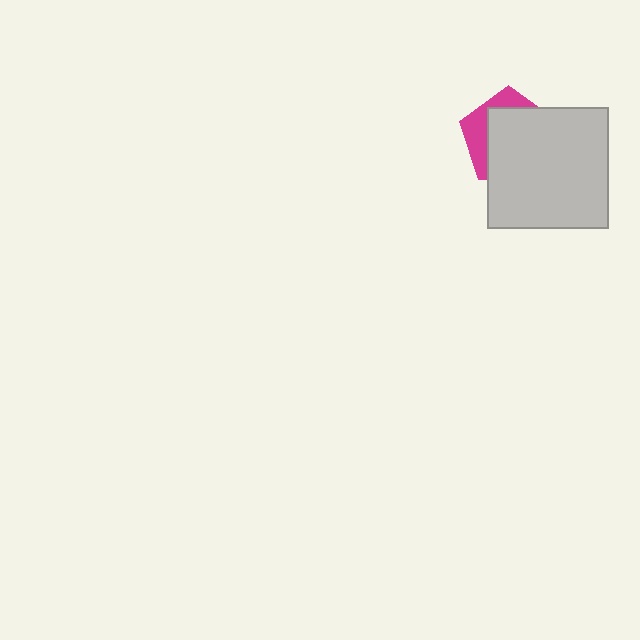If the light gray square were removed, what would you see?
You would see the complete magenta pentagon.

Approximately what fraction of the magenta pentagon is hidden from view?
Roughly 68% of the magenta pentagon is hidden behind the light gray square.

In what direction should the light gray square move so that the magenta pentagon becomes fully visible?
The light gray square should move toward the lower-right. That is the shortest direction to clear the overlap and leave the magenta pentagon fully visible.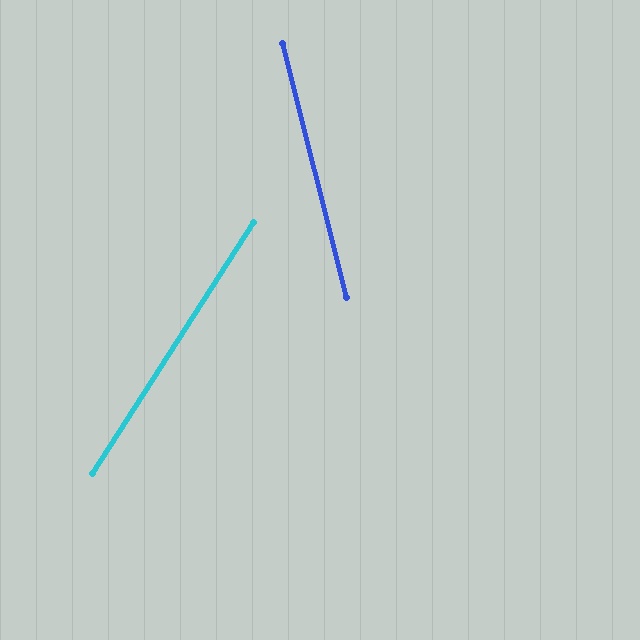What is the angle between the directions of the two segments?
Approximately 47 degrees.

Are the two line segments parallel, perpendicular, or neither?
Neither parallel nor perpendicular — they differ by about 47°.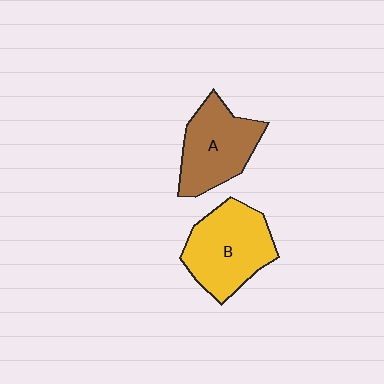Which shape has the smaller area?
Shape A (brown).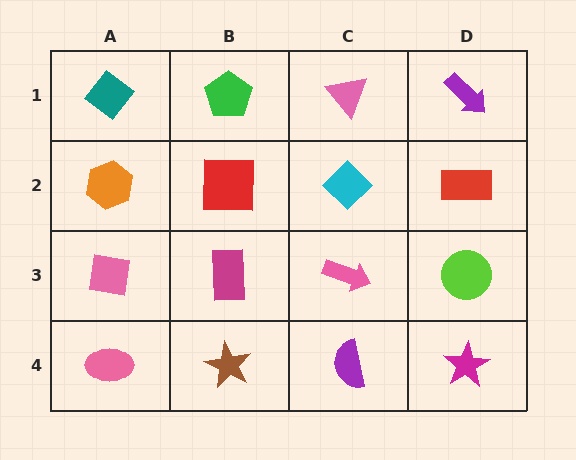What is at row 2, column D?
A red rectangle.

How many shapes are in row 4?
4 shapes.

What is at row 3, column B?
A magenta rectangle.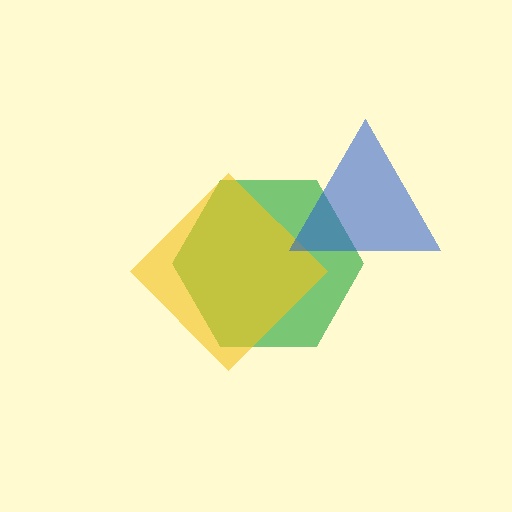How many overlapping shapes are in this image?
There are 3 overlapping shapes in the image.